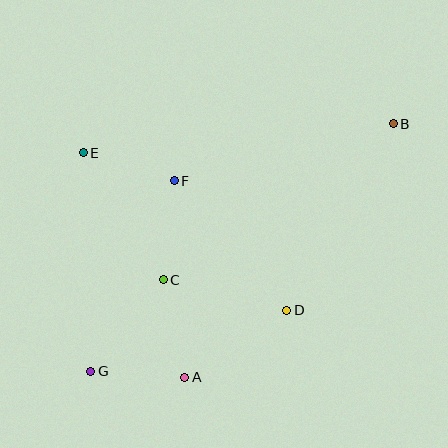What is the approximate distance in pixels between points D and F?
The distance between D and F is approximately 171 pixels.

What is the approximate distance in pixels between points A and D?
The distance between A and D is approximately 122 pixels.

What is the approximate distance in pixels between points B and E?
The distance between B and E is approximately 312 pixels.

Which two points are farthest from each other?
Points B and G are farthest from each other.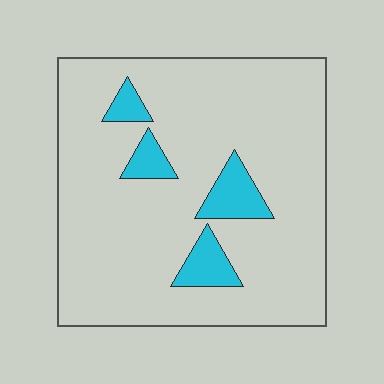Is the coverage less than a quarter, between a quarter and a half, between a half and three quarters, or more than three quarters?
Less than a quarter.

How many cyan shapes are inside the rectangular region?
4.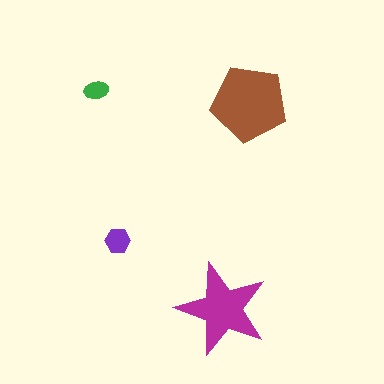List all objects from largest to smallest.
The brown pentagon, the magenta star, the purple hexagon, the green ellipse.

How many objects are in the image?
There are 4 objects in the image.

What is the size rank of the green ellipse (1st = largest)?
4th.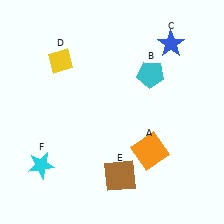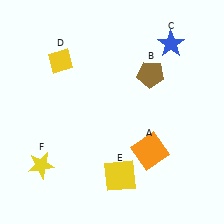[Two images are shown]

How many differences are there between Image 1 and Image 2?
There are 3 differences between the two images.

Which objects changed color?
B changed from cyan to brown. E changed from brown to yellow. F changed from cyan to yellow.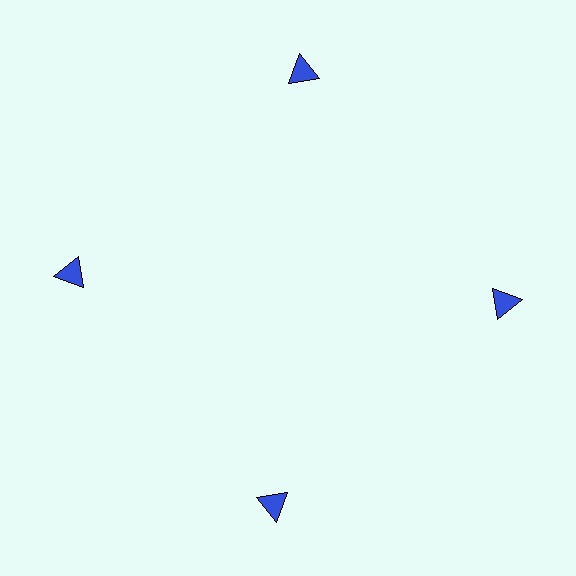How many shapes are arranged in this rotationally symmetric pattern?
There are 4 shapes, arranged in 4 groups of 1.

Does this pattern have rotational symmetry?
Yes, this pattern has 4-fold rotational symmetry. It looks the same after rotating 90 degrees around the center.